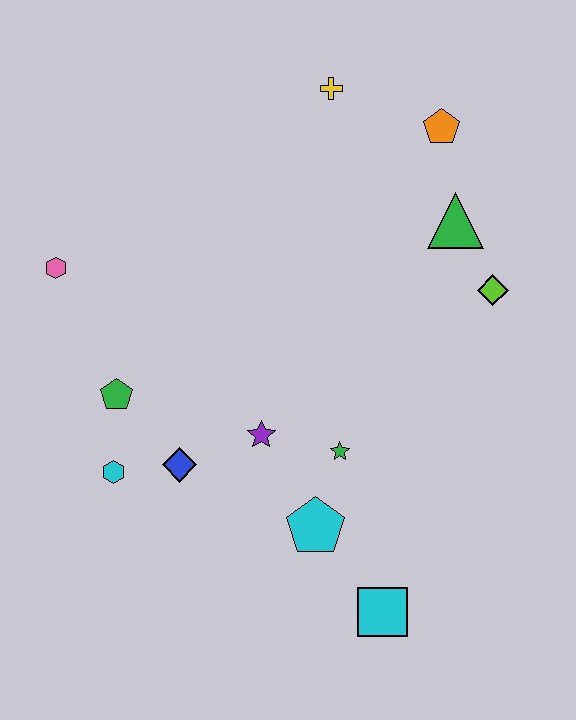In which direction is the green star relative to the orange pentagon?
The green star is below the orange pentagon.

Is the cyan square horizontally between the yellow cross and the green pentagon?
No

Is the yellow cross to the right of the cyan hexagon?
Yes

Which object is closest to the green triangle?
The lime diamond is closest to the green triangle.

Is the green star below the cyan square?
No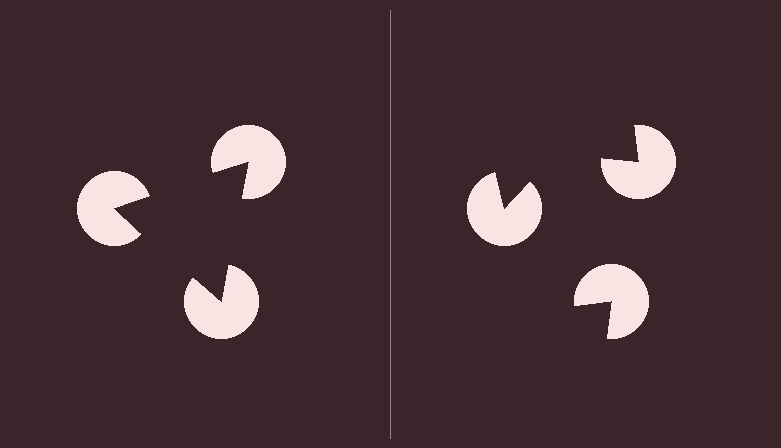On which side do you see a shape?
An illusory triangle appears on the left side. On the right side the wedge cuts are rotated, so no coherent shape forms.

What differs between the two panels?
The pac-man discs are positioned identically on both sides; only the wedge orientations differ. On the left they align to a triangle; on the right they are misaligned.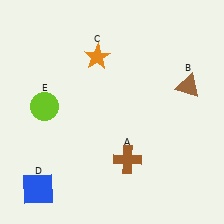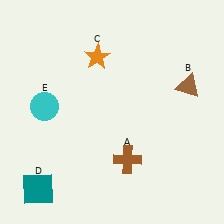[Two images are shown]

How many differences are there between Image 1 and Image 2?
There are 2 differences between the two images.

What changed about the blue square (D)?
In Image 1, D is blue. In Image 2, it changed to teal.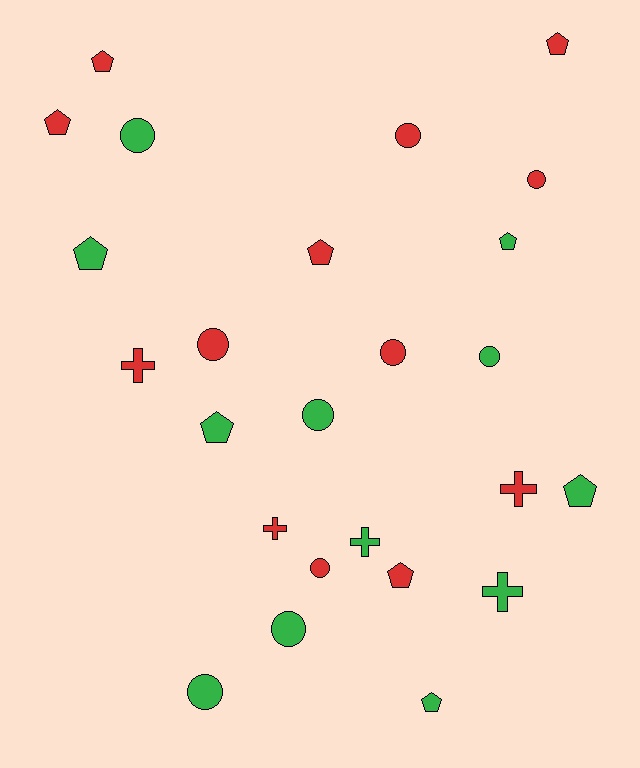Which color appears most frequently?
Red, with 13 objects.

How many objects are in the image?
There are 25 objects.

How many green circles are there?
There are 5 green circles.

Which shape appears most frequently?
Circle, with 10 objects.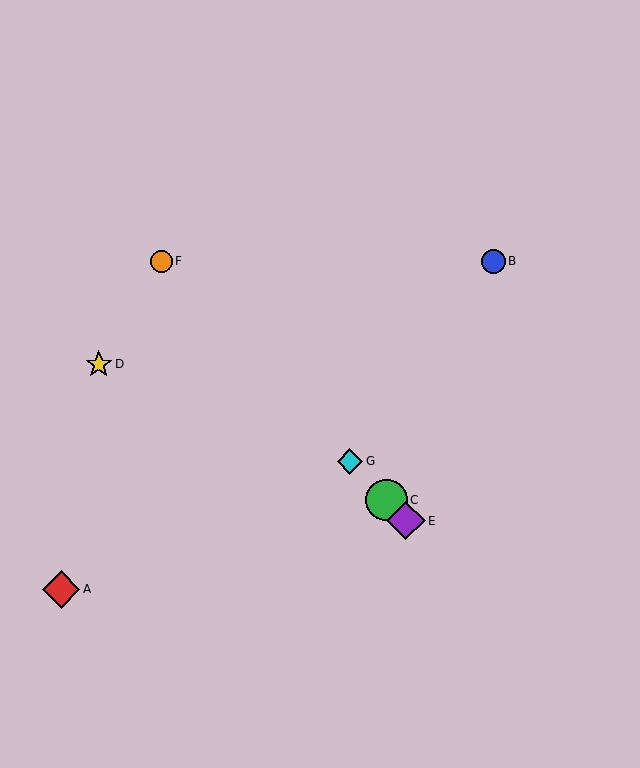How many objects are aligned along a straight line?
4 objects (C, E, F, G) are aligned along a straight line.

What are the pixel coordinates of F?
Object F is at (161, 261).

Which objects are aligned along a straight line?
Objects C, E, F, G are aligned along a straight line.